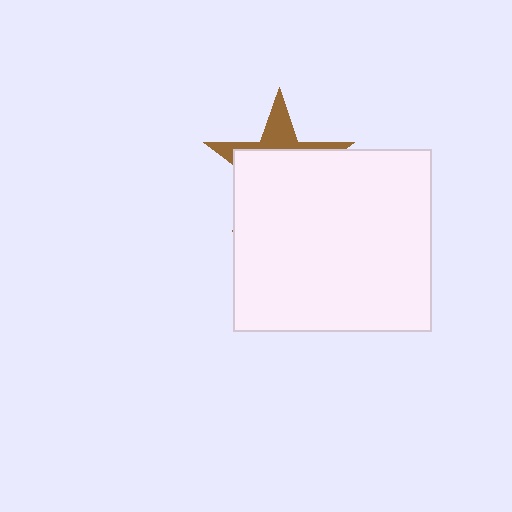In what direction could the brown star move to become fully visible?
The brown star could move up. That would shift it out from behind the white rectangle entirely.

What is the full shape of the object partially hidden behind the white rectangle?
The partially hidden object is a brown star.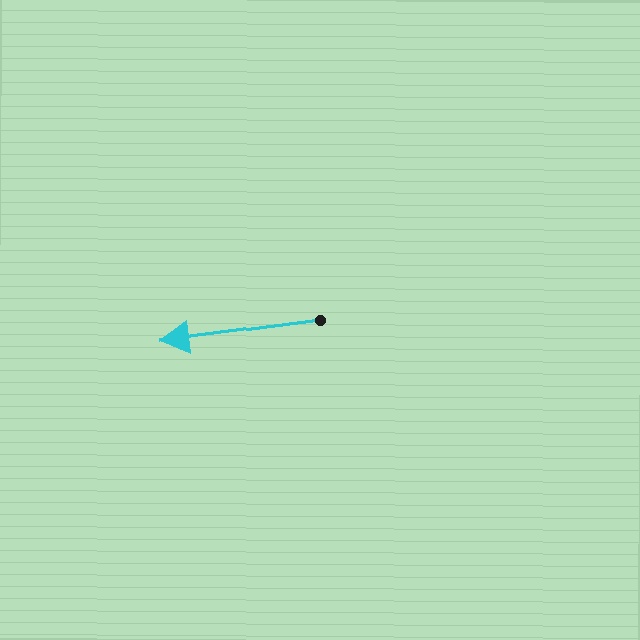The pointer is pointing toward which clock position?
Roughly 9 o'clock.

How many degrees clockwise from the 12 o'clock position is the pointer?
Approximately 262 degrees.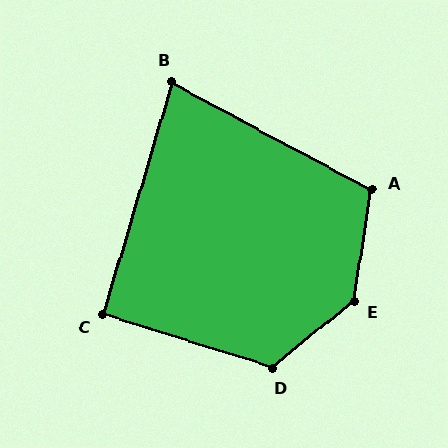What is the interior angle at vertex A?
Approximately 109 degrees (obtuse).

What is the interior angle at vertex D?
Approximately 124 degrees (obtuse).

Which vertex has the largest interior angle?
E, at approximately 138 degrees.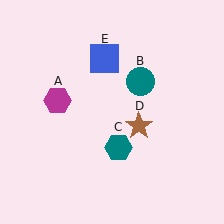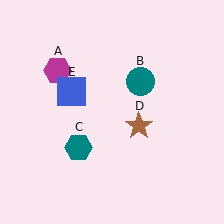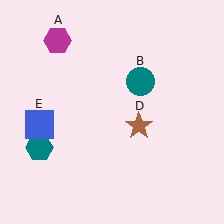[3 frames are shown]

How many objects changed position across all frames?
3 objects changed position: magenta hexagon (object A), teal hexagon (object C), blue square (object E).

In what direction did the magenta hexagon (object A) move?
The magenta hexagon (object A) moved up.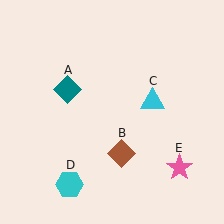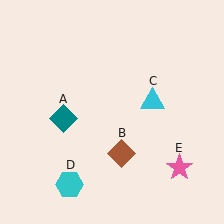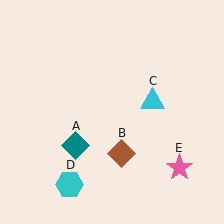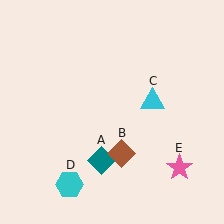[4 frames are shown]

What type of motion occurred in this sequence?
The teal diamond (object A) rotated counterclockwise around the center of the scene.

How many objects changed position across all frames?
1 object changed position: teal diamond (object A).